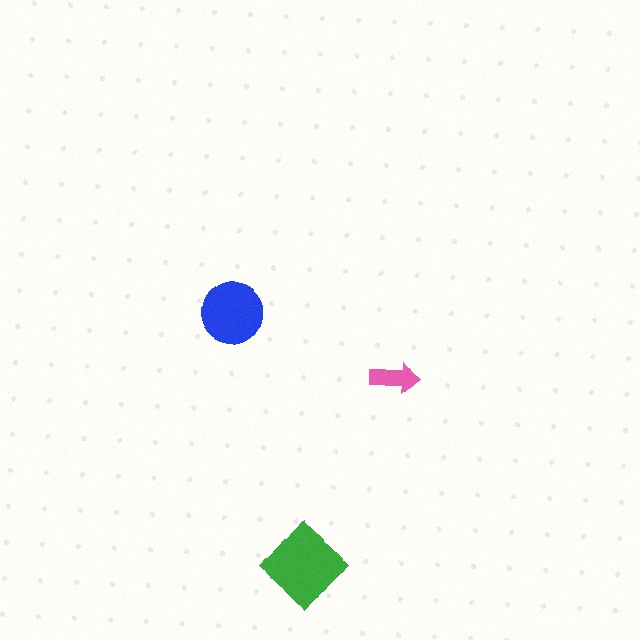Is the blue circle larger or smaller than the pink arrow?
Larger.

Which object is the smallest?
The pink arrow.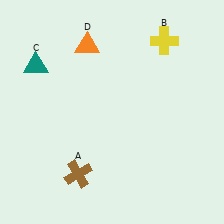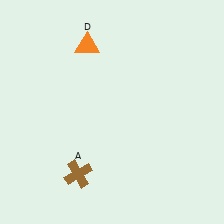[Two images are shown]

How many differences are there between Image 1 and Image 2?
There are 2 differences between the two images.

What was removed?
The teal triangle (C), the yellow cross (B) were removed in Image 2.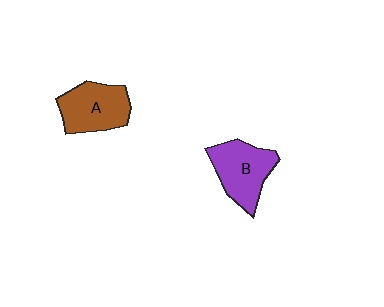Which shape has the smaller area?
Shape A (brown).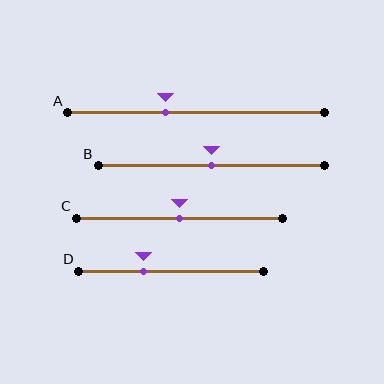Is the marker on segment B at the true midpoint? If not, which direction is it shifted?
Yes, the marker on segment B is at the true midpoint.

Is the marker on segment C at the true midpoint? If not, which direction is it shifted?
Yes, the marker on segment C is at the true midpoint.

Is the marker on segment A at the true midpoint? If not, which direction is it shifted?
No, the marker on segment A is shifted to the left by about 12% of the segment length.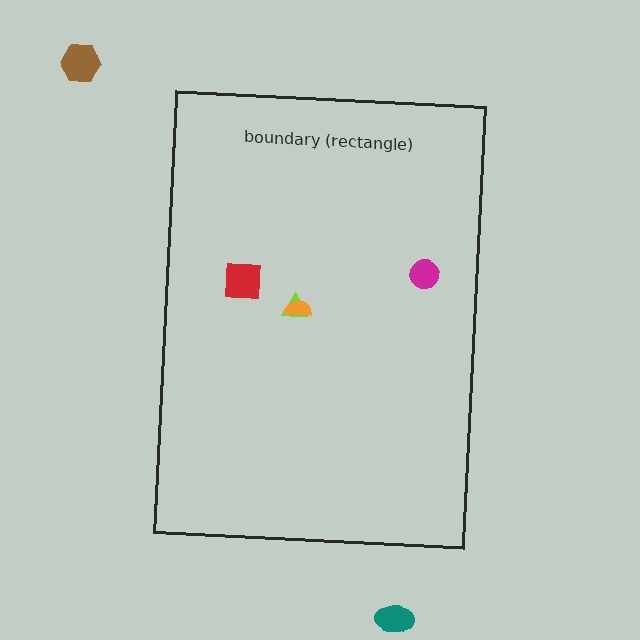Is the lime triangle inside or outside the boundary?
Inside.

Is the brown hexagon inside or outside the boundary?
Outside.